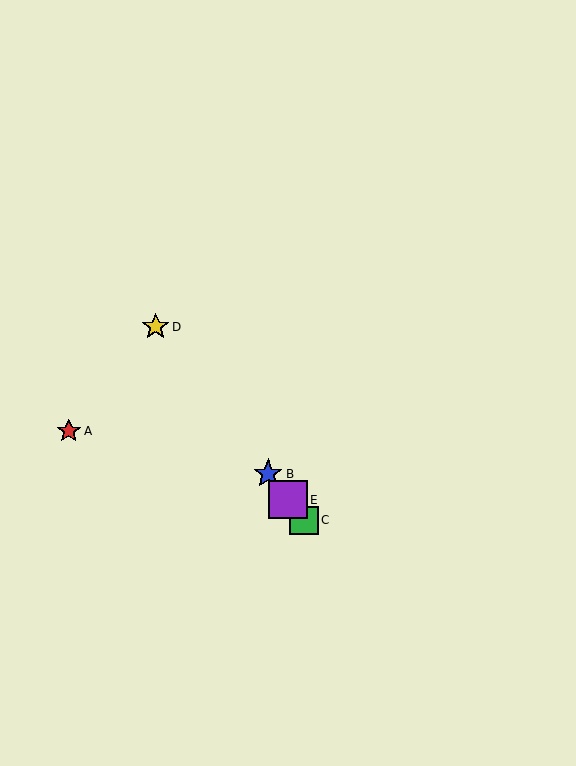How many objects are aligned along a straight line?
4 objects (B, C, D, E) are aligned along a straight line.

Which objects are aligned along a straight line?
Objects B, C, D, E are aligned along a straight line.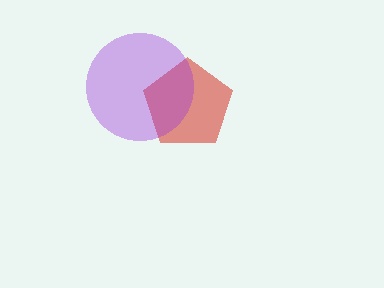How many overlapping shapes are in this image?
There are 2 overlapping shapes in the image.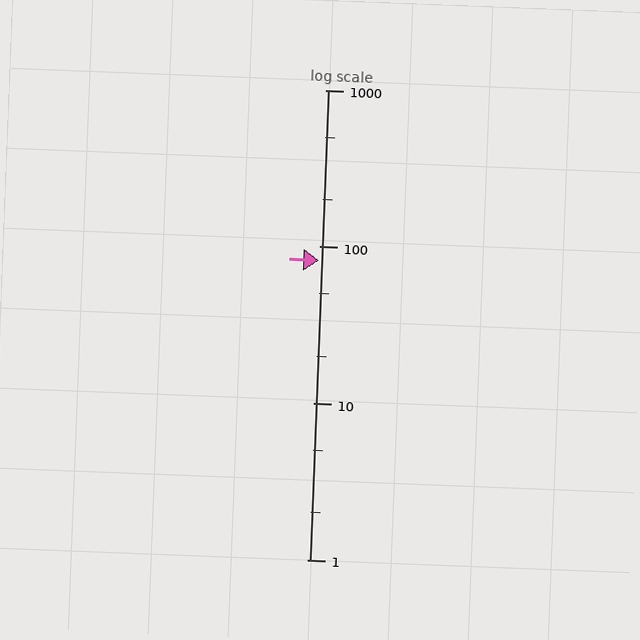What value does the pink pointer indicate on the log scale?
The pointer indicates approximately 82.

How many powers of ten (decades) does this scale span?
The scale spans 3 decades, from 1 to 1000.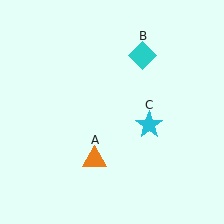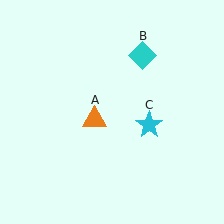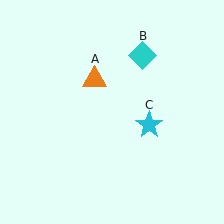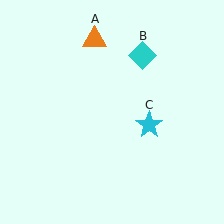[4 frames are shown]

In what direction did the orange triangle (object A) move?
The orange triangle (object A) moved up.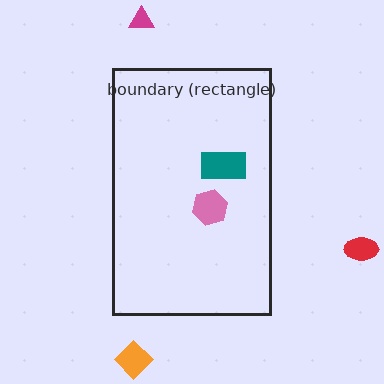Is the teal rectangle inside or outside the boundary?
Inside.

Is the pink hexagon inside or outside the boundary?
Inside.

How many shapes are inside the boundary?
2 inside, 3 outside.